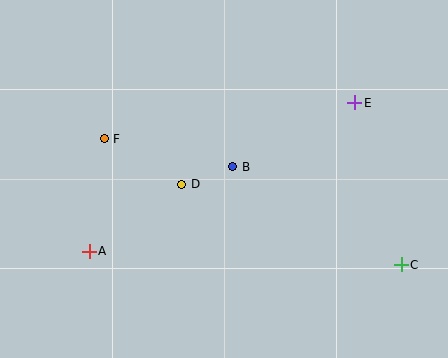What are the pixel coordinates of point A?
Point A is at (89, 251).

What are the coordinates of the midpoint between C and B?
The midpoint between C and B is at (317, 216).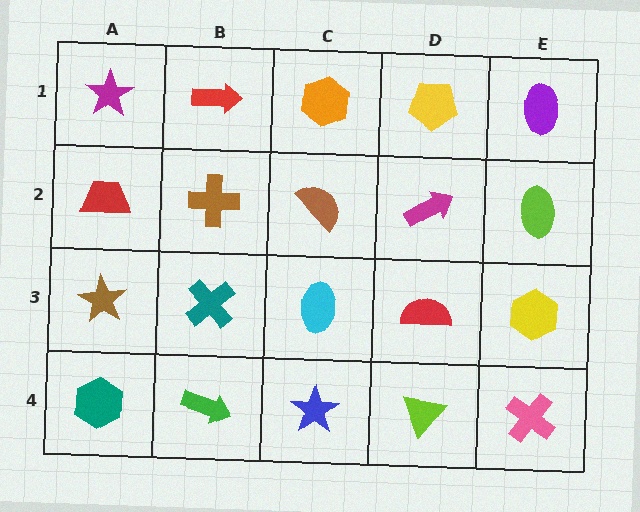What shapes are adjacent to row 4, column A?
A brown star (row 3, column A), a green arrow (row 4, column B).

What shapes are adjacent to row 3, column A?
A red trapezoid (row 2, column A), a teal hexagon (row 4, column A), a teal cross (row 3, column B).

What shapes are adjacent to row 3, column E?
A lime ellipse (row 2, column E), a pink cross (row 4, column E), a red semicircle (row 3, column D).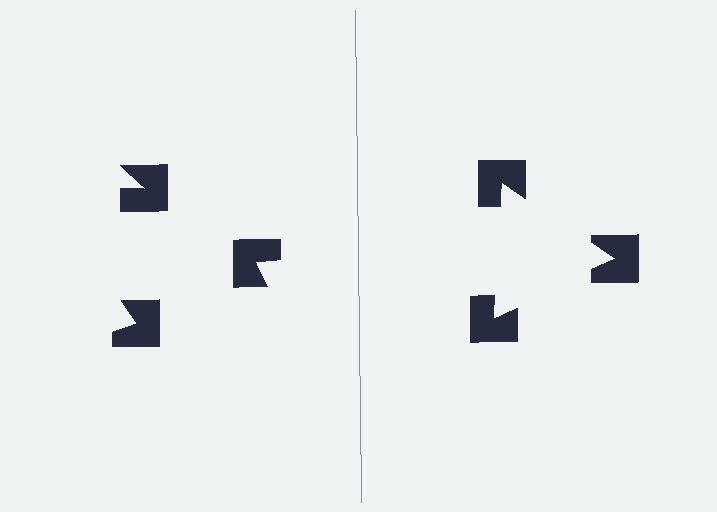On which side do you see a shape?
An illusory triangle appears on the right side. On the left side the wedge cuts are rotated, so no coherent shape forms.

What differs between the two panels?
The notched squares are positioned identically on both sides; only the wedge orientations differ. On the right they align to a triangle; on the left they are misaligned.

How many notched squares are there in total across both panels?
6 — 3 on each side.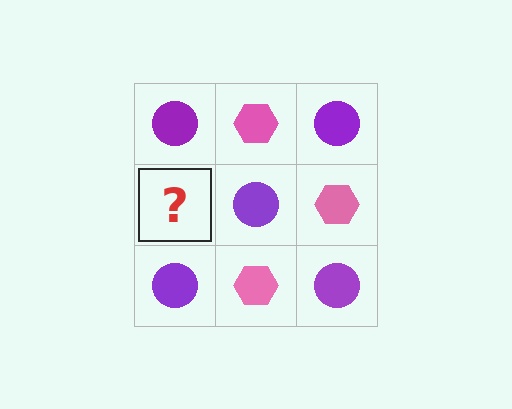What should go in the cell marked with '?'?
The missing cell should contain a pink hexagon.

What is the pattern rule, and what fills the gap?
The rule is that it alternates purple circle and pink hexagon in a checkerboard pattern. The gap should be filled with a pink hexagon.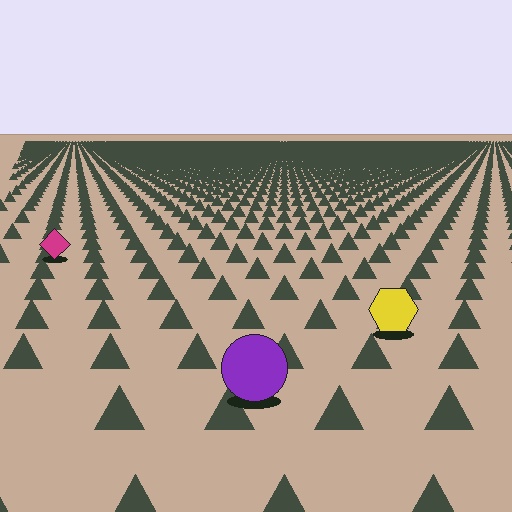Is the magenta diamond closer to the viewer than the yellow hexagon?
No. The yellow hexagon is closer — you can tell from the texture gradient: the ground texture is coarser near it.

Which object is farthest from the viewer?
The magenta diamond is farthest from the viewer. It appears smaller and the ground texture around it is denser.